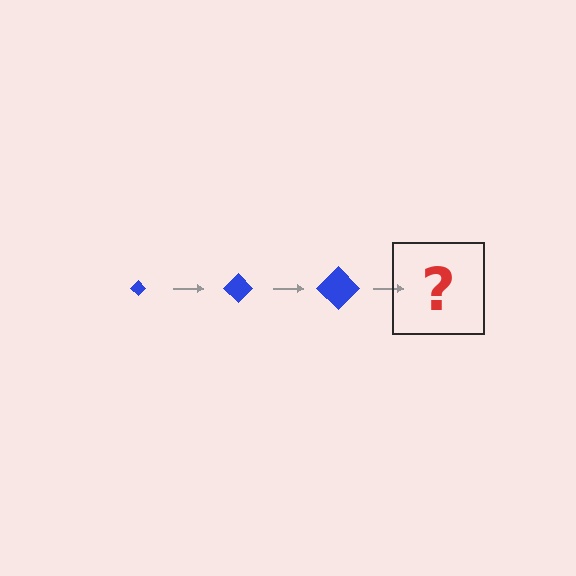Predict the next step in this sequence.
The next step is a blue diamond, larger than the previous one.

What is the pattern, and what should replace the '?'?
The pattern is that the diamond gets progressively larger each step. The '?' should be a blue diamond, larger than the previous one.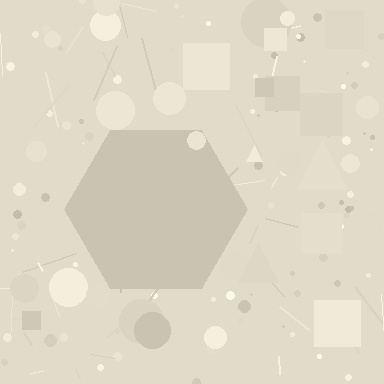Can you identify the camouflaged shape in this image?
The camouflaged shape is a hexagon.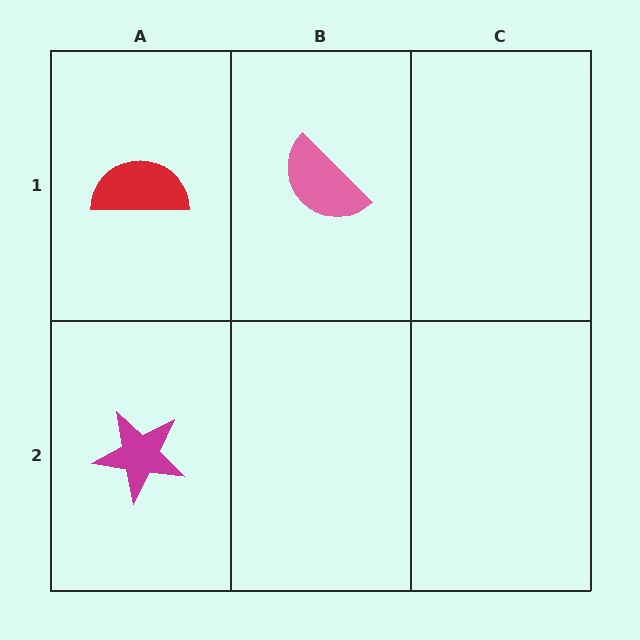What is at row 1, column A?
A red semicircle.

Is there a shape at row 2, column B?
No, that cell is empty.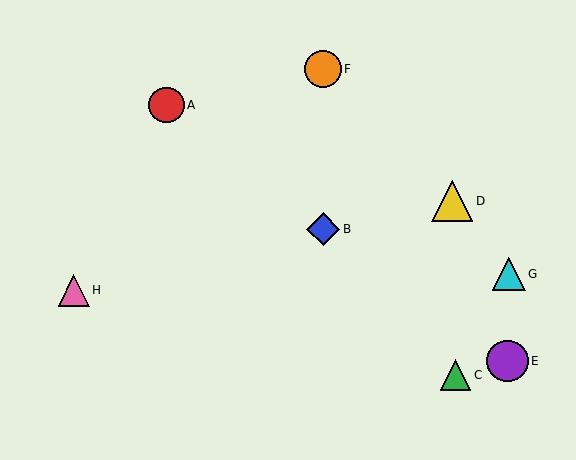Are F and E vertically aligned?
No, F is at x≈323 and E is at x≈508.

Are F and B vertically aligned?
Yes, both are at x≈323.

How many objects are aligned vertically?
2 objects (B, F) are aligned vertically.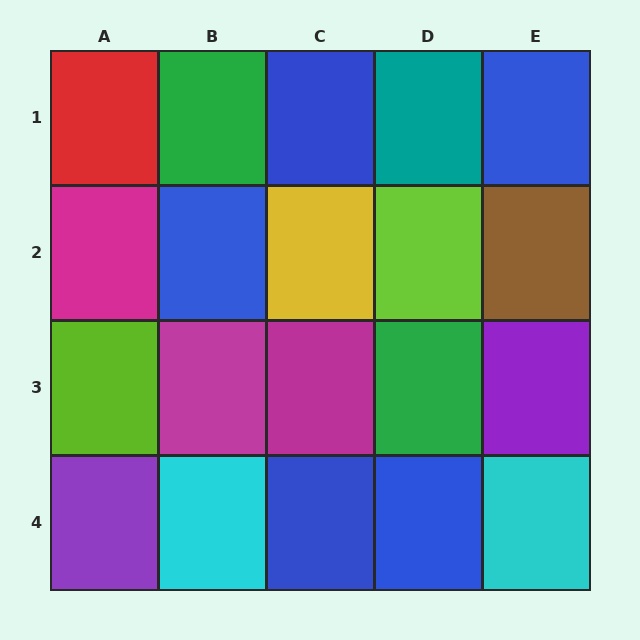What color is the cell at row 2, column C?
Yellow.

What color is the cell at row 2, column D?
Lime.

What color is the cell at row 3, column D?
Green.